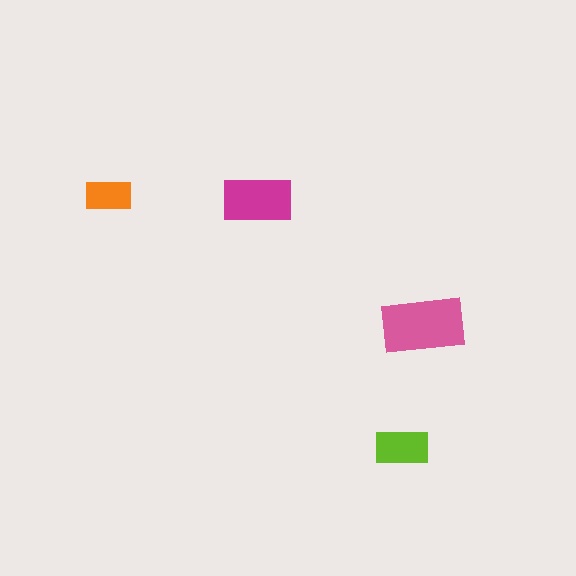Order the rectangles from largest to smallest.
the pink one, the magenta one, the lime one, the orange one.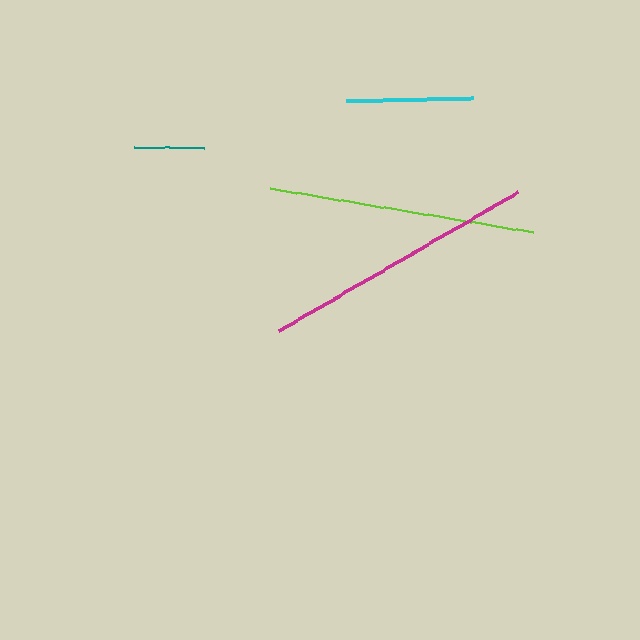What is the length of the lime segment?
The lime segment is approximately 267 pixels long.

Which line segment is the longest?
The magenta line is the longest at approximately 276 pixels.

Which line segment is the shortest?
The teal line is the shortest at approximately 70 pixels.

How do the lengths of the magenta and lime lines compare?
The magenta and lime lines are approximately the same length.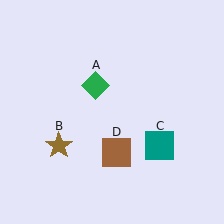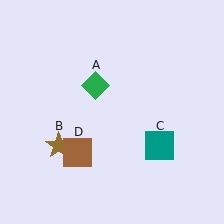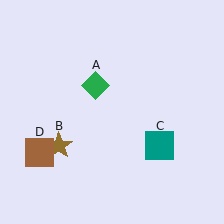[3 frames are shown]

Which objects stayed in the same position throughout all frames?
Green diamond (object A) and brown star (object B) and teal square (object C) remained stationary.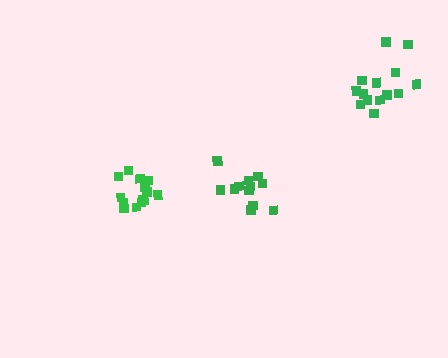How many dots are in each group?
Group 1: 13 dots, Group 2: 12 dots, Group 3: 14 dots (39 total).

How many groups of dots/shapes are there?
There are 3 groups.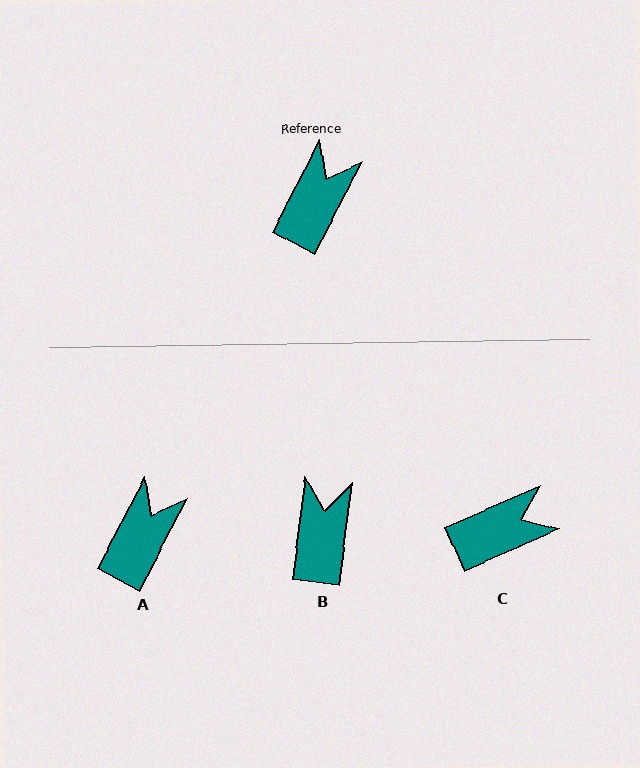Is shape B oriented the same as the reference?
No, it is off by about 21 degrees.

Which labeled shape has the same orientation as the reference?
A.